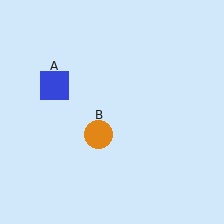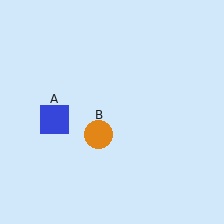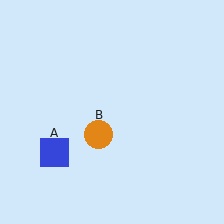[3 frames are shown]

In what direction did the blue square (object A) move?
The blue square (object A) moved down.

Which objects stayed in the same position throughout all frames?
Orange circle (object B) remained stationary.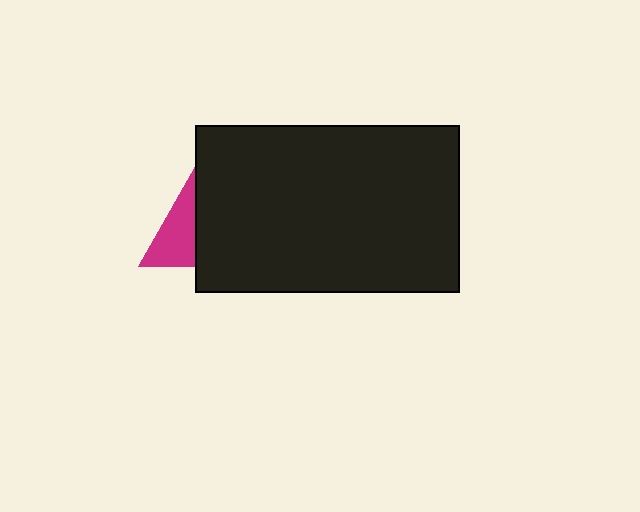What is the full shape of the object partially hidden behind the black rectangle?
The partially hidden object is a magenta triangle.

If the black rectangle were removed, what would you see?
You would see the complete magenta triangle.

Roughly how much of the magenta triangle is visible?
A small part of it is visible (roughly 38%).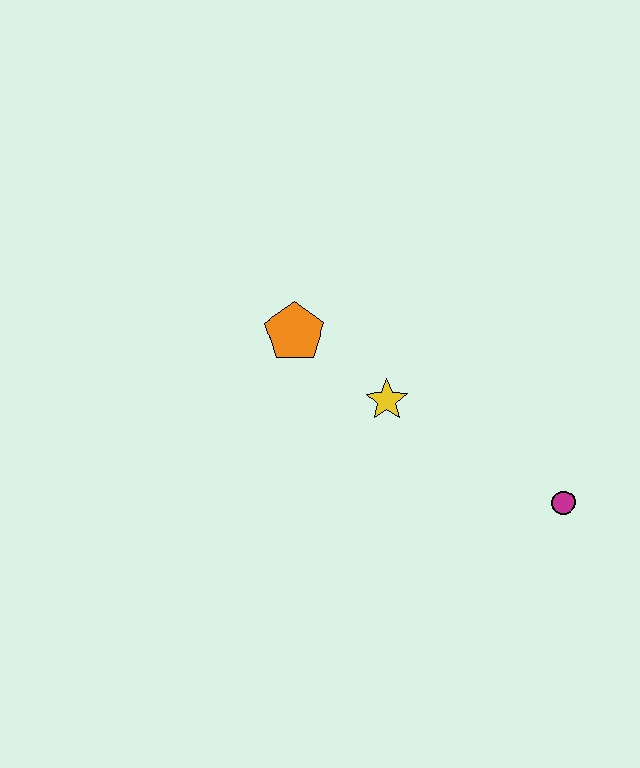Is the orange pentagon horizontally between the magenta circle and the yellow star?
No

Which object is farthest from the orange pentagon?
The magenta circle is farthest from the orange pentagon.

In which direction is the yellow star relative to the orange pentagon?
The yellow star is to the right of the orange pentagon.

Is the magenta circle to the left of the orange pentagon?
No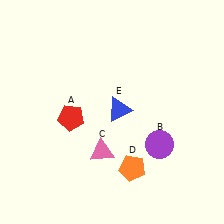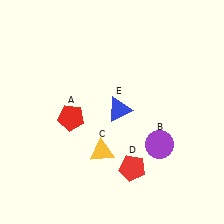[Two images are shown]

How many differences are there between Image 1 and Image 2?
There are 2 differences between the two images.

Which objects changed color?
C changed from pink to yellow. D changed from orange to red.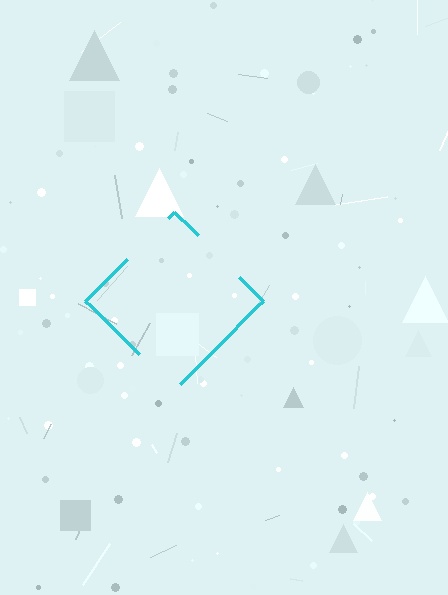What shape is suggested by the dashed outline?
The dashed outline suggests a diamond.